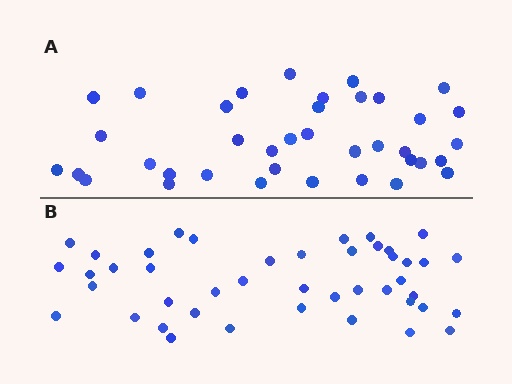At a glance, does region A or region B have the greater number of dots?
Region B (the bottom region) has more dots.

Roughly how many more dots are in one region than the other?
Region B has about 6 more dots than region A.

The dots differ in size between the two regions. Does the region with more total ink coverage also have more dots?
No. Region A has more total ink coverage because its dots are larger, but region B actually contains more individual dots. Total area can be misleading — the number of items is what matters here.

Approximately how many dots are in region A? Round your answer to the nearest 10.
About 40 dots. (The exact count is 38, which rounds to 40.)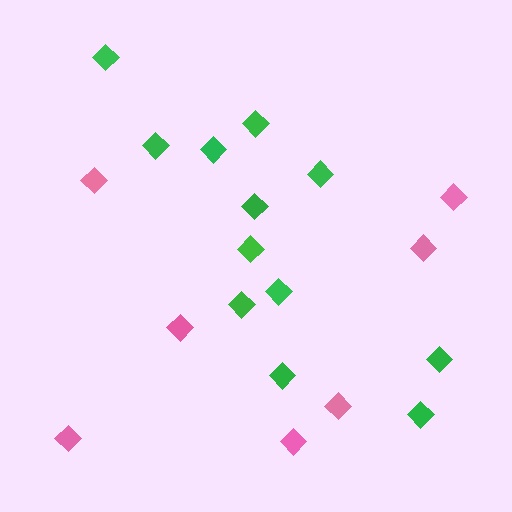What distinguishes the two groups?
There are 2 groups: one group of green diamonds (12) and one group of pink diamonds (7).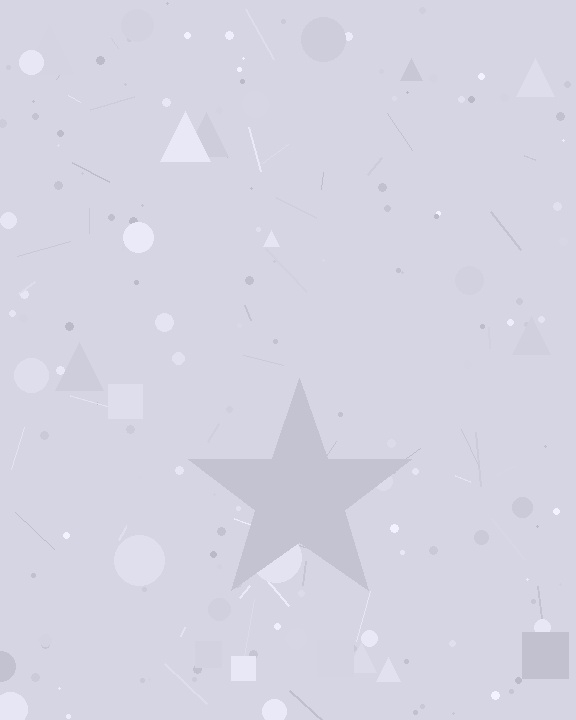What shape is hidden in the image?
A star is hidden in the image.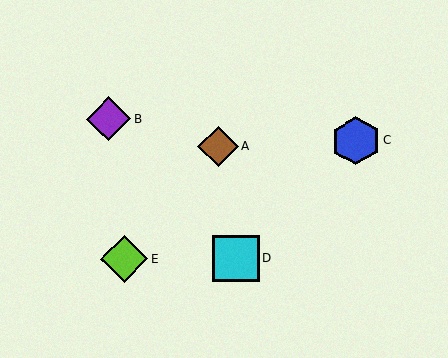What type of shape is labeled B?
Shape B is a purple diamond.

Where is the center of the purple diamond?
The center of the purple diamond is at (109, 119).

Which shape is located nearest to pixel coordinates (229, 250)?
The cyan square (labeled D) at (236, 258) is nearest to that location.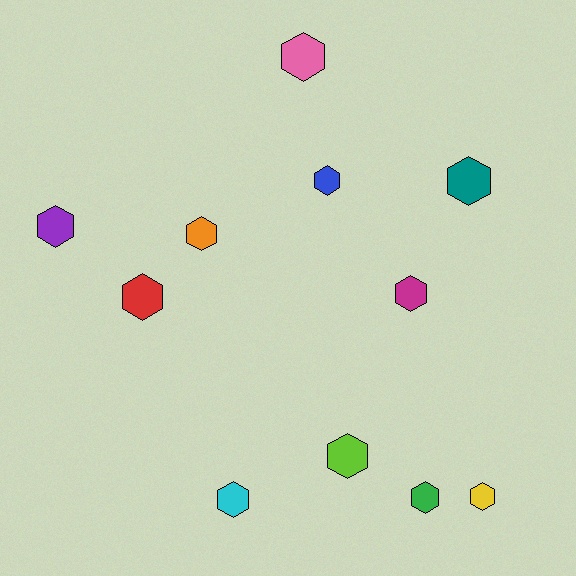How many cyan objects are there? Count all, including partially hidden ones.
There is 1 cyan object.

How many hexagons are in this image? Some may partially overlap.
There are 11 hexagons.